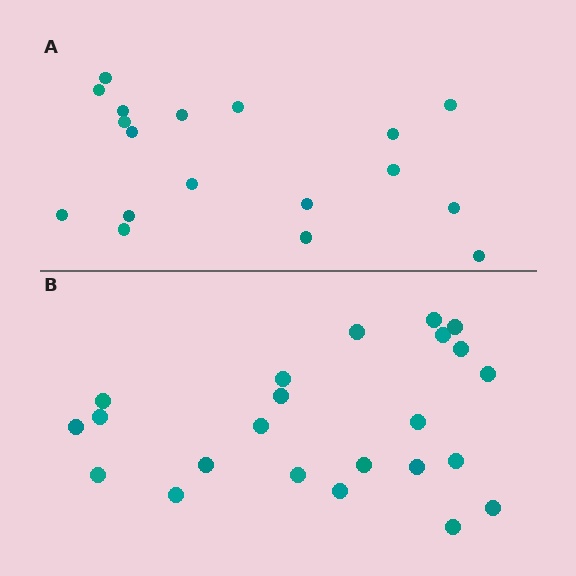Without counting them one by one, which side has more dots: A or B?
Region B (the bottom region) has more dots.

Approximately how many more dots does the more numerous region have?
Region B has about 5 more dots than region A.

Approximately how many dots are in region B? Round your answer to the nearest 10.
About 20 dots. (The exact count is 23, which rounds to 20.)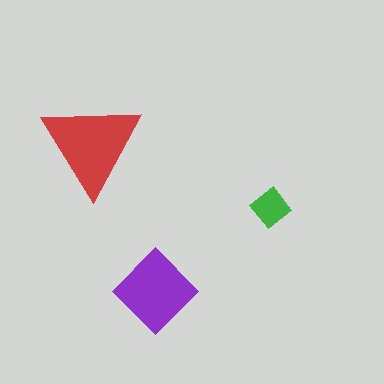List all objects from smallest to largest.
The green diamond, the purple diamond, the red triangle.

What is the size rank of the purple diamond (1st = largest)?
2nd.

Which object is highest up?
The red triangle is topmost.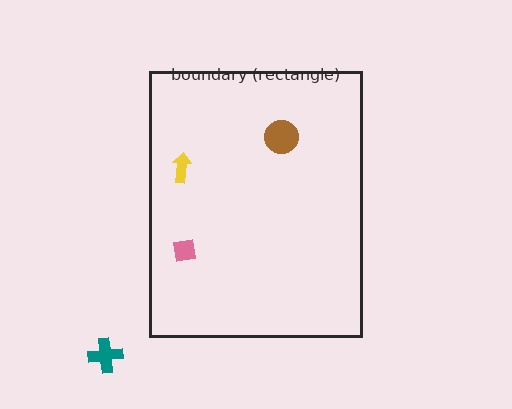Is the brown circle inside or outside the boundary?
Inside.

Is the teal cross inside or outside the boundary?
Outside.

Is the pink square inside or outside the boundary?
Inside.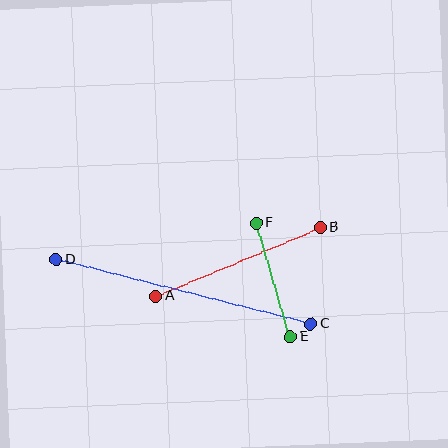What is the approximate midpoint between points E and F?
The midpoint is at approximately (273, 280) pixels.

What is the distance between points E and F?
The distance is approximately 118 pixels.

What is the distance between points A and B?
The distance is approximately 178 pixels.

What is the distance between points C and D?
The distance is approximately 263 pixels.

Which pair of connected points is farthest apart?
Points C and D are farthest apart.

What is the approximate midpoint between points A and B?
The midpoint is at approximately (238, 262) pixels.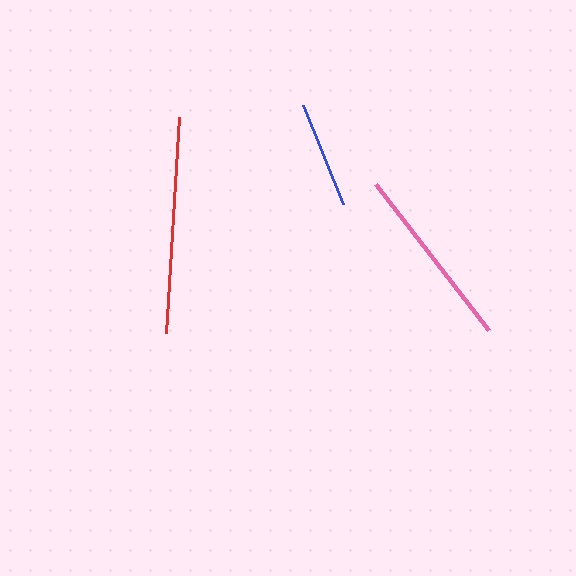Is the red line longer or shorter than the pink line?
The red line is longer than the pink line.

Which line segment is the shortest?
The blue line is the shortest at approximately 107 pixels.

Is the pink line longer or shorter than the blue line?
The pink line is longer than the blue line.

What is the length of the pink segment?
The pink segment is approximately 185 pixels long.